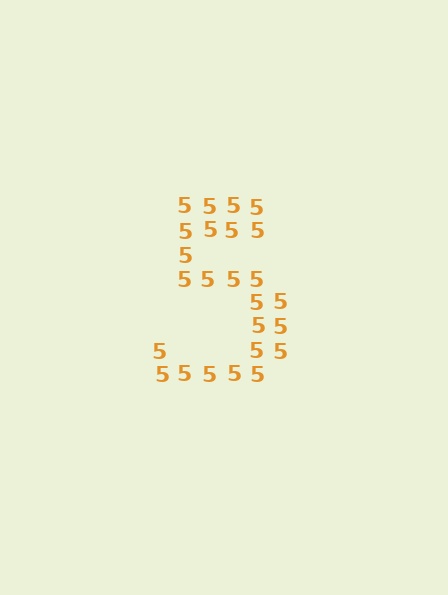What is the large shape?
The large shape is the digit 5.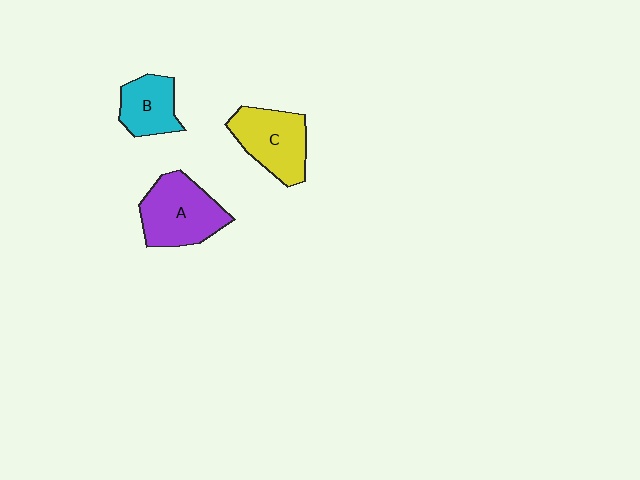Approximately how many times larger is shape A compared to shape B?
Approximately 1.6 times.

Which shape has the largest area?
Shape A (purple).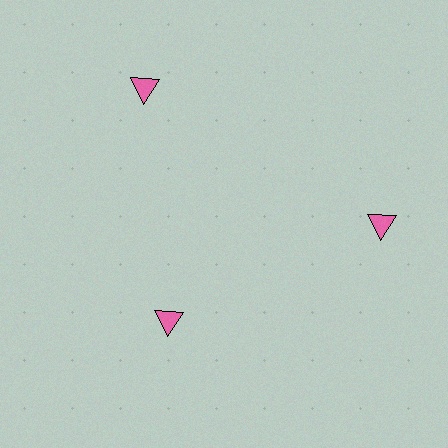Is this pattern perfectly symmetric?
No. The 3 pink triangles are arranged in a ring, but one element near the 7 o'clock position is pulled inward toward the center, breaking the 3-fold rotational symmetry.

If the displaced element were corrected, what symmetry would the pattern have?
It would have 3-fold rotational symmetry — the pattern would map onto itself every 120 degrees.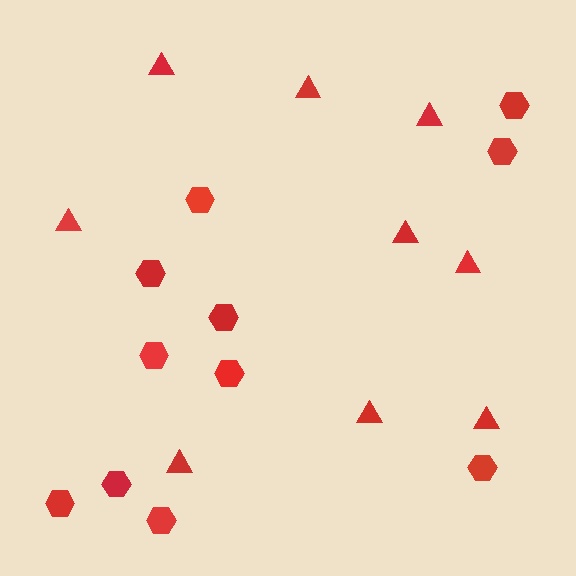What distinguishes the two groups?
There are 2 groups: one group of triangles (9) and one group of hexagons (11).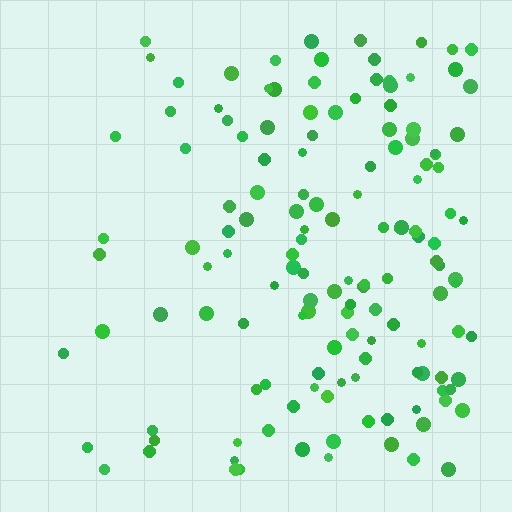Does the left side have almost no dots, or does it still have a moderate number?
Still a moderate number, just noticeably fewer than the right.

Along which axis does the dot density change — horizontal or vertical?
Horizontal.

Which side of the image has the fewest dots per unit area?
The left.